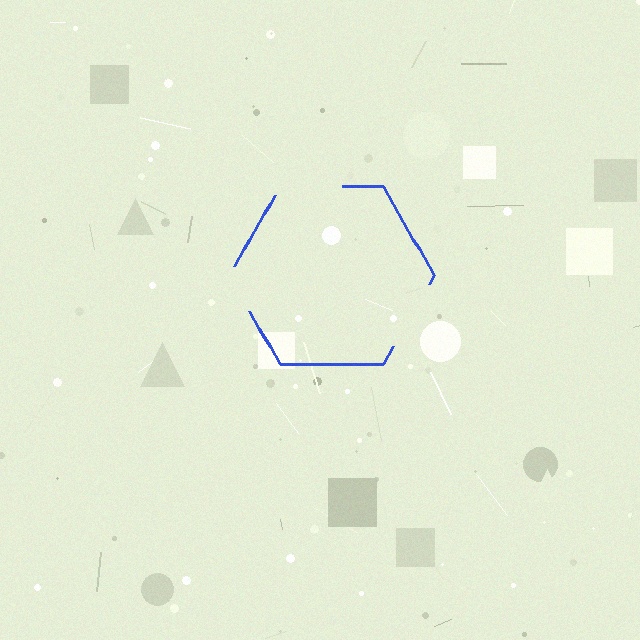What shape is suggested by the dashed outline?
The dashed outline suggests a hexagon.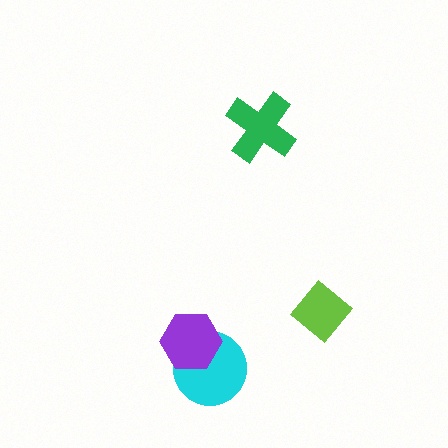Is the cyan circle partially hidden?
Yes, it is partially covered by another shape.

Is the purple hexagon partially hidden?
No, no other shape covers it.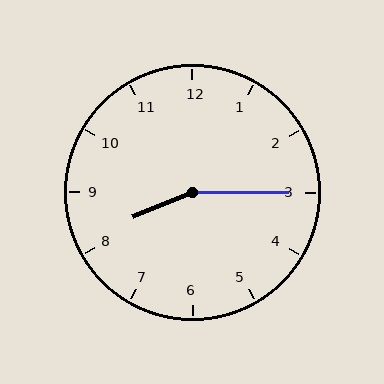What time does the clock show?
8:15.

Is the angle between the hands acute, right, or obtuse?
It is obtuse.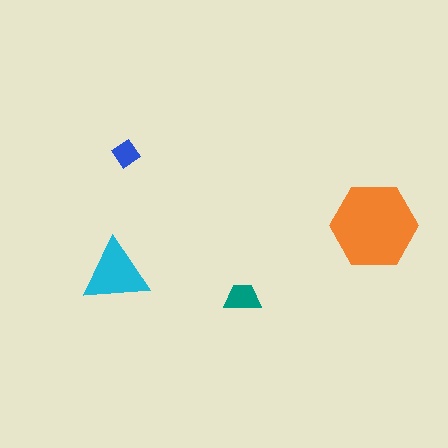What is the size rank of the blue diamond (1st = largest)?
4th.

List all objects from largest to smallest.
The orange hexagon, the cyan triangle, the teal trapezoid, the blue diamond.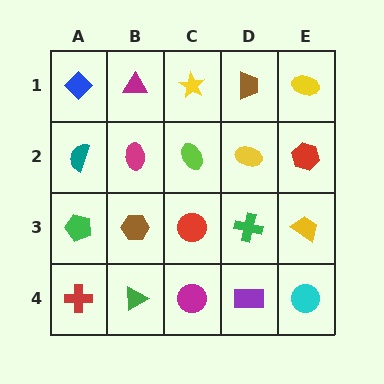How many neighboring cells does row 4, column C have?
3.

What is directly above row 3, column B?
A magenta ellipse.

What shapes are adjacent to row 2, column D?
A brown trapezoid (row 1, column D), a green cross (row 3, column D), a lime ellipse (row 2, column C), a red hexagon (row 2, column E).